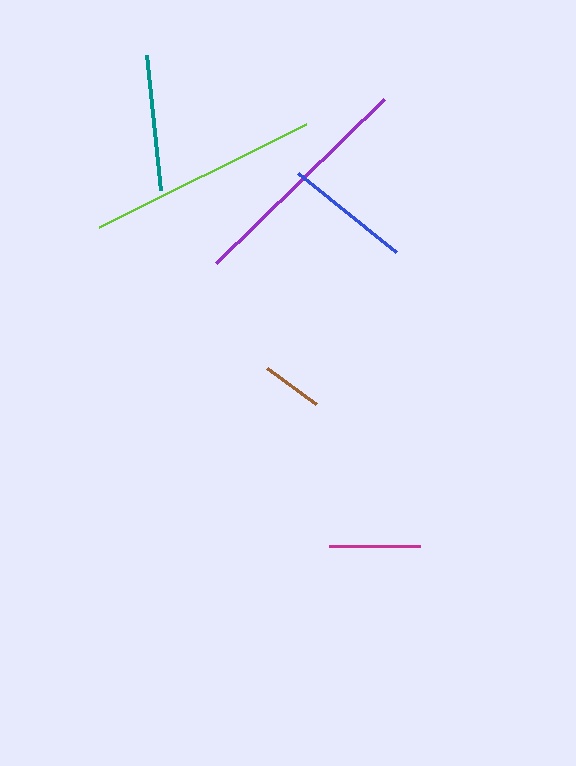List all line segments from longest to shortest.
From longest to shortest: purple, lime, teal, blue, magenta, brown.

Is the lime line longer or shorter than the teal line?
The lime line is longer than the teal line.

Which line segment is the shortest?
The brown line is the shortest at approximately 61 pixels.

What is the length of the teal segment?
The teal segment is approximately 137 pixels long.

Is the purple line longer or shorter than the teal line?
The purple line is longer than the teal line.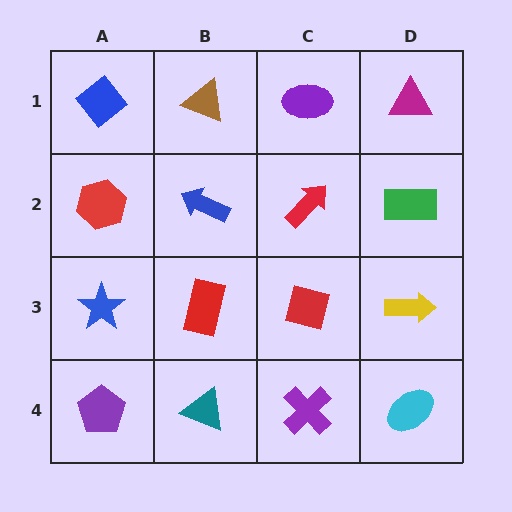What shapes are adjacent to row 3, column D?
A green rectangle (row 2, column D), a cyan ellipse (row 4, column D), a red diamond (row 3, column C).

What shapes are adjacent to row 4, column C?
A red diamond (row 3, column C), a teal triangle (row 4, column B), a cyan ellipse (row 4, column D).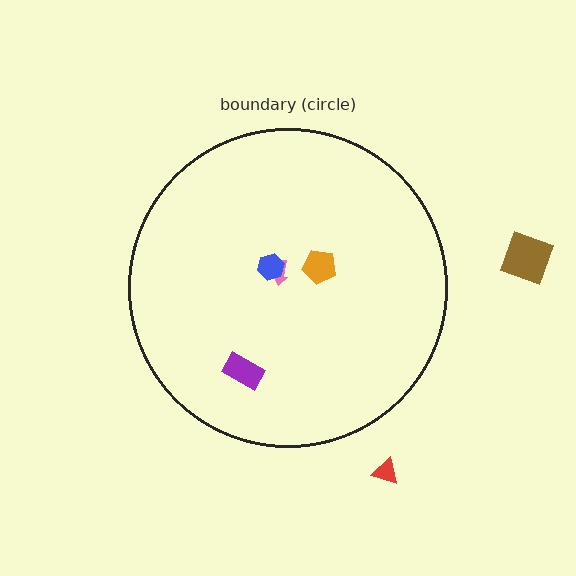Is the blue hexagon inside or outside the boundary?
Inside.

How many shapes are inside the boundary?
4 inside, 2 outside.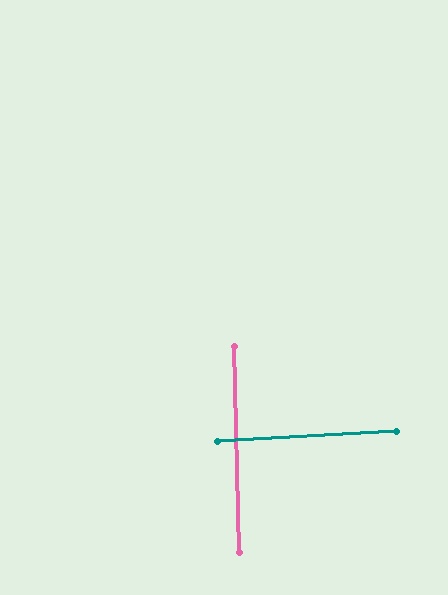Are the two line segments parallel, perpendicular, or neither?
Perpendicular — they meet at approximately 88°.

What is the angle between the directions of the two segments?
Approximately 88 degrees.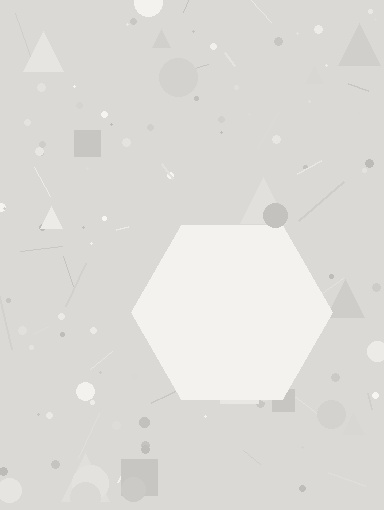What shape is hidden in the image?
A hexagon is hidden in the image.